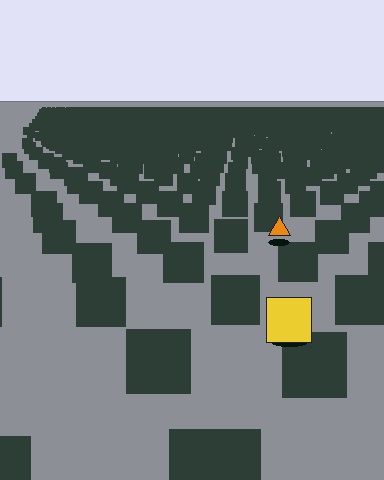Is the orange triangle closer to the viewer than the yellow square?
No. The yellow square is closer — you can tell from the texture gradient: the ground texture is coarser near it.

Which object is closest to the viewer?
The yellow square is closest. The texture marks near it are larger and more spread out.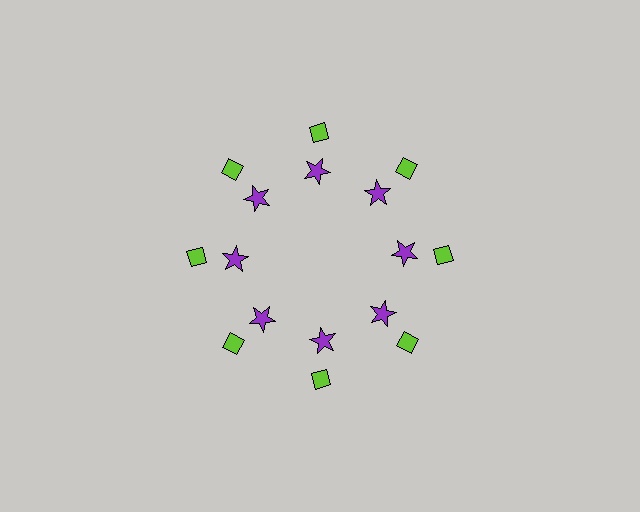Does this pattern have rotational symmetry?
Yes, this pattern has 8-fold rotational symmetry. It looks the same after rotating 45 degrees around the center.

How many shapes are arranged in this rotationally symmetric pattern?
There are 16 shapes, arranged in 8 groups of 2.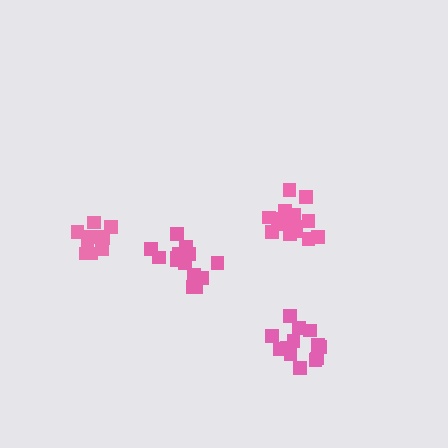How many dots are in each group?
Group 1: 11 dots, Group 2: 13 dots, Group 3: 17 dots, Group 4: 17 dots (58 total).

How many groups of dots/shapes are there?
There are 4 groups.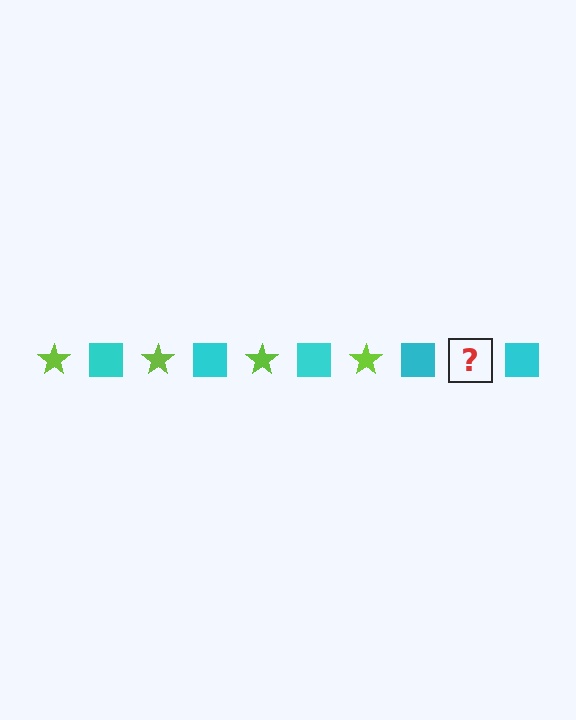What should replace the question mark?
The question mark should be replaced with a lime star.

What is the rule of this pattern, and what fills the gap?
The rule is that the pattern alternates between lime star and cyan square. The gap should be filled with a lime star.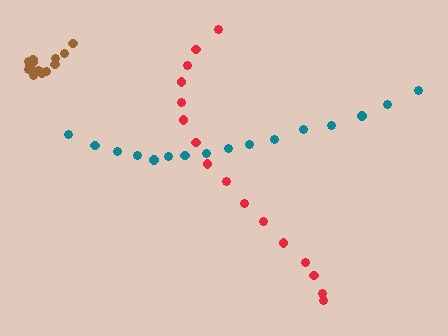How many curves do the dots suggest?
There are 3 distinct paths.